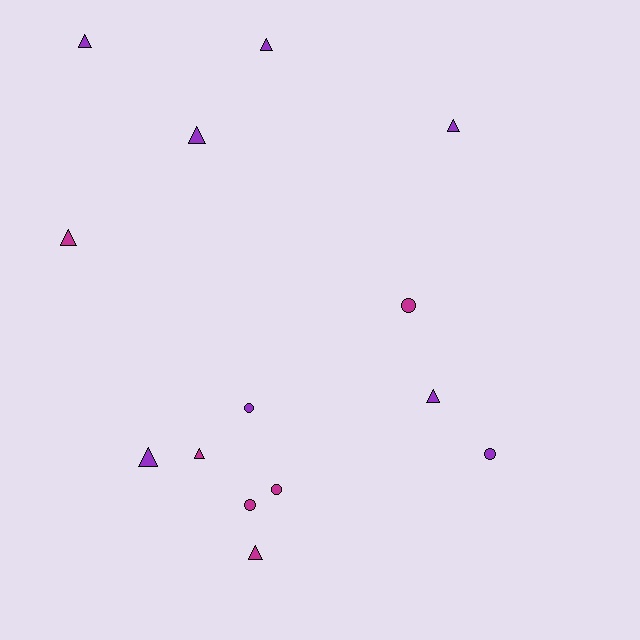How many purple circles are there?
There are 2 purple circles.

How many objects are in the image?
There are 14 objects.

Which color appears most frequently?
Purple, with 8 objects.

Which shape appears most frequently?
Triangle, with 9 objects.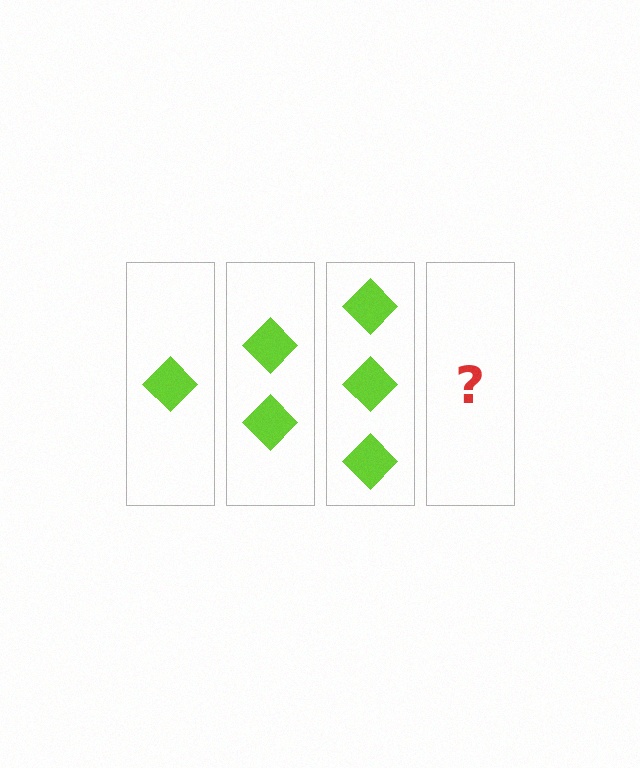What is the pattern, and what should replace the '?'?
The pattern is that each step adds one more diamond. The '?' should be 4 diamonds.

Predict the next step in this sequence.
The next step is 4 diamonds.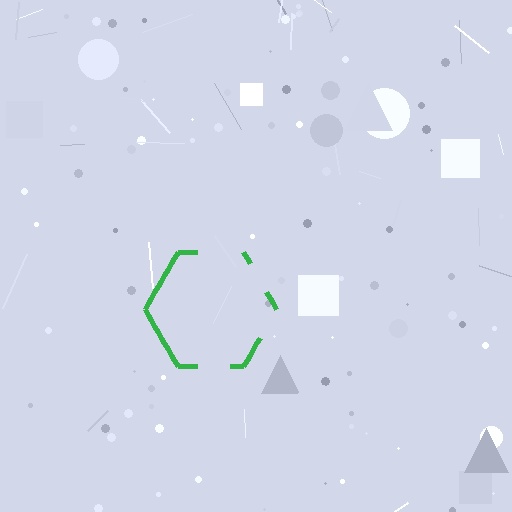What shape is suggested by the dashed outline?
The dashed outline suggests a hexagon.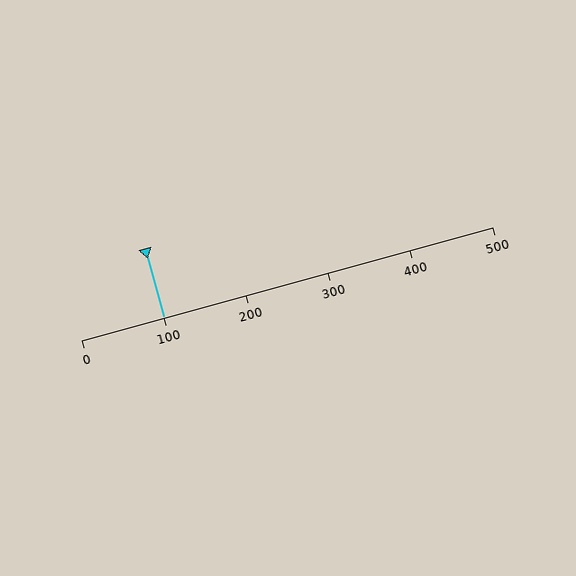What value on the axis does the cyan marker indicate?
The marker indicates approximately 100.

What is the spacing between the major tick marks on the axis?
The major ticks are spaced 100 apart.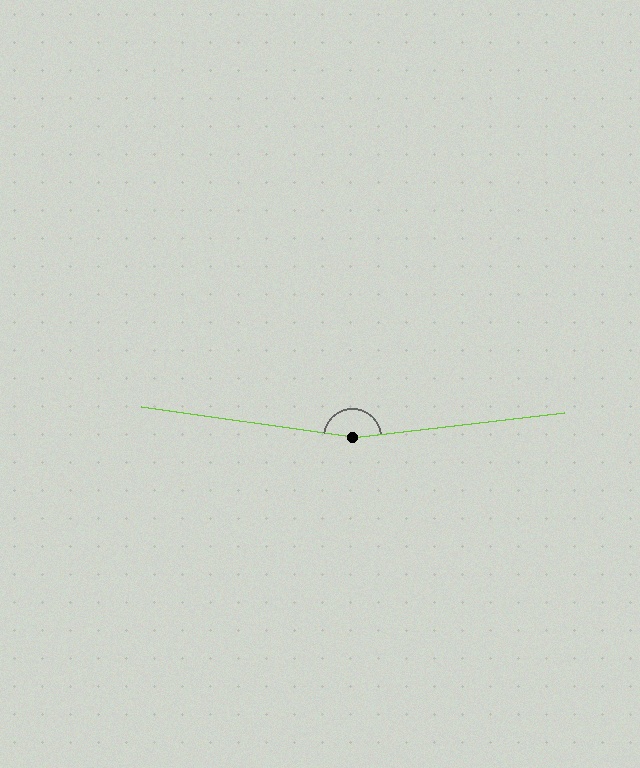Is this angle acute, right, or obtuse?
It is obtuse.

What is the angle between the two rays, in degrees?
Approximately 165 degrees.